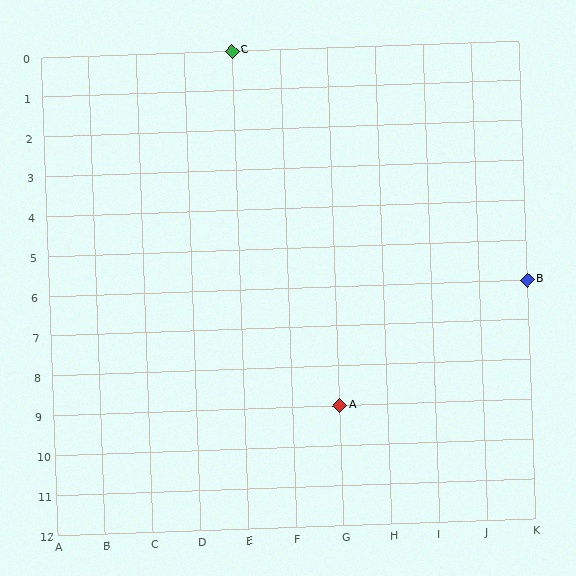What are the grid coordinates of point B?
Point B is at grid coordinates (K, 6).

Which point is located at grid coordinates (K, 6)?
Point B is at (K, 6).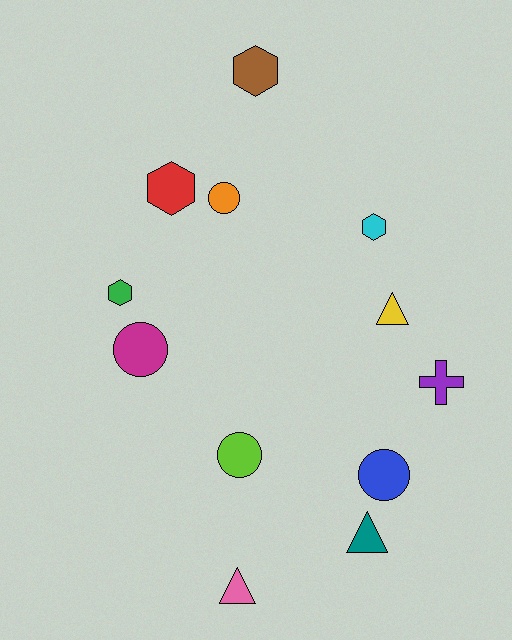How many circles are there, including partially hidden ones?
There are 4 circles.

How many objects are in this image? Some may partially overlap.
There are 12 objects.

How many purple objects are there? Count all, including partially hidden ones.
There is 1 purple object.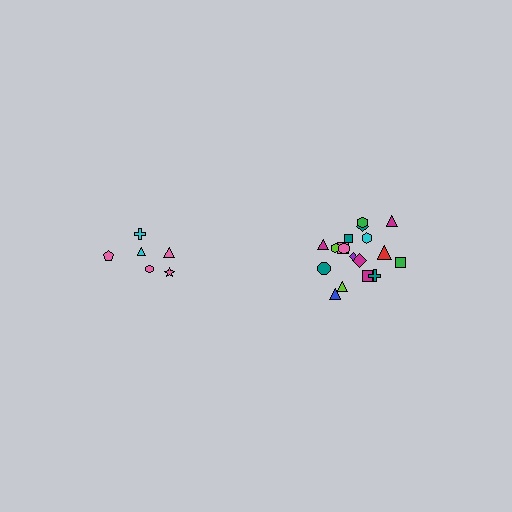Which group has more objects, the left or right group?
The right group.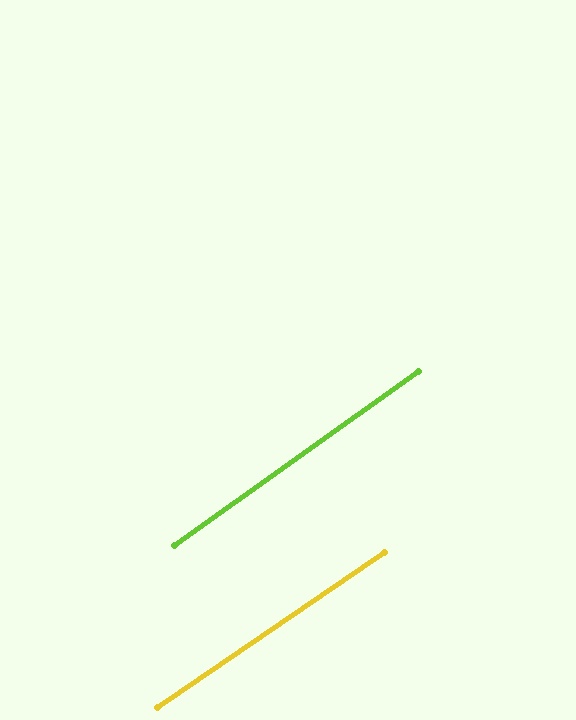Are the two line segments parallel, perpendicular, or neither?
Parallel — their directions differ by only 1.2°.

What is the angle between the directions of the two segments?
Approximately 1 degree.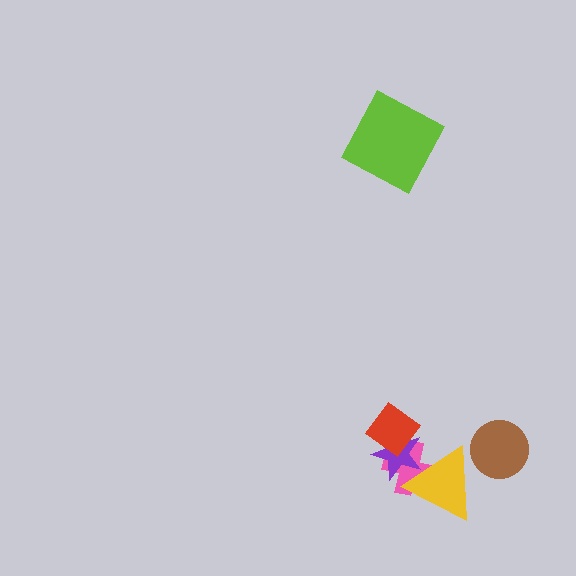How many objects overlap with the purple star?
3 objects overlap with the purple star.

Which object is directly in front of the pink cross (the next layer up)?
The purple star is directly in front of the pink cross.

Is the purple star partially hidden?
Yes, it is partially covered by another shape.